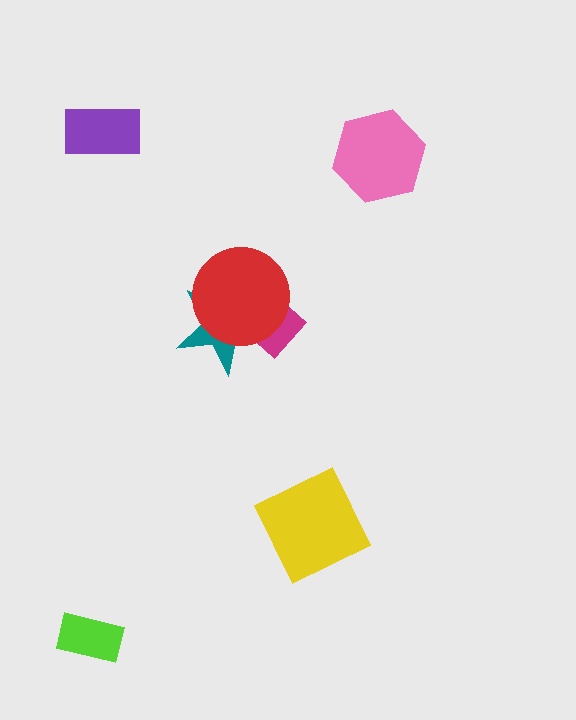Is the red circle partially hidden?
No, no other shape covers it.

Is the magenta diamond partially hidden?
Yes, it is partially covered by another shape.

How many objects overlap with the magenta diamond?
2 objects overlap with the magenta diamond.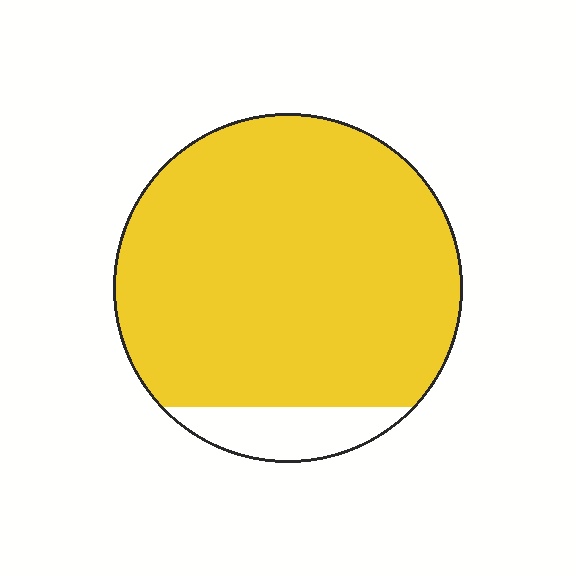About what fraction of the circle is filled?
About nine tenths (9/10).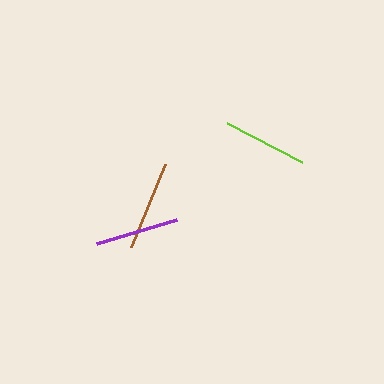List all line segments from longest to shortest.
From longest to shortest: brown, lime, purple.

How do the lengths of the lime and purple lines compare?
The lime and purple lines are approximately the same length.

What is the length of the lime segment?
The lime segment is approximately 85 pixels long.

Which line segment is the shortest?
The purple line is the shortest at approximately 84 pixels.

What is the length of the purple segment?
The purple segment is approximately 84 pixels long.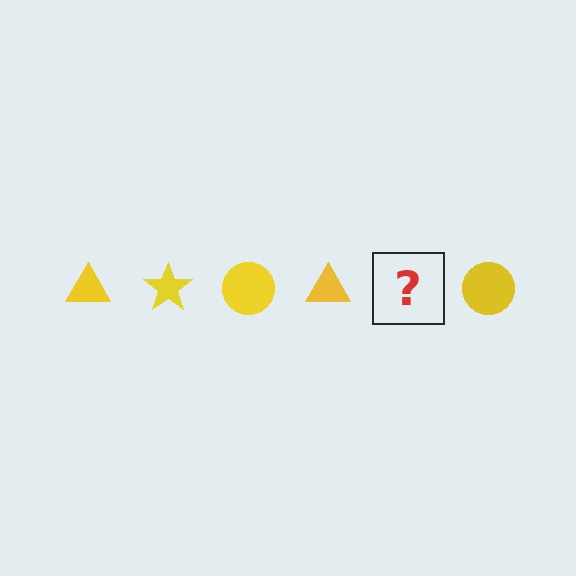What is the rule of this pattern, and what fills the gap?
The rule is that the pattern cycles through triangle, star, circle shapes in yellow. The gap should be filled with a yellow star.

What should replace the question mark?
The question mark should be replaced with a yellow star.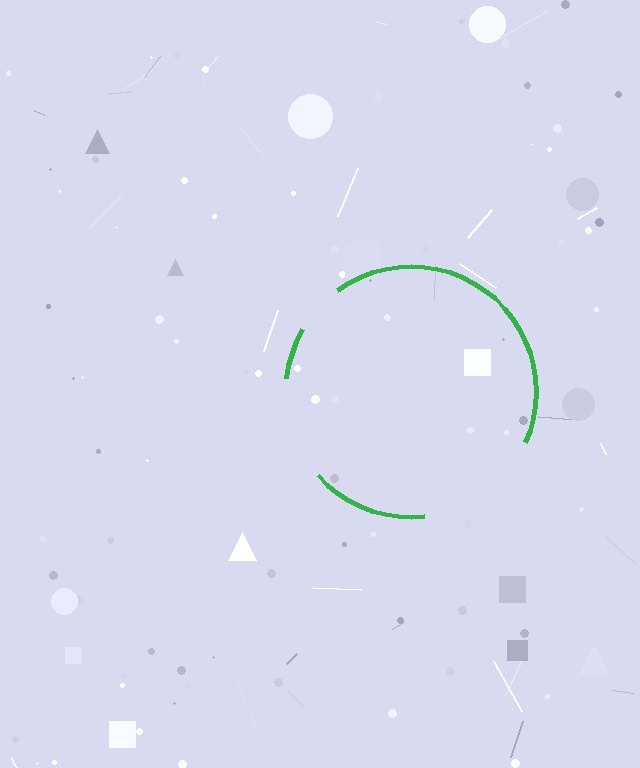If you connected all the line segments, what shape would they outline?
They would outline a circle.